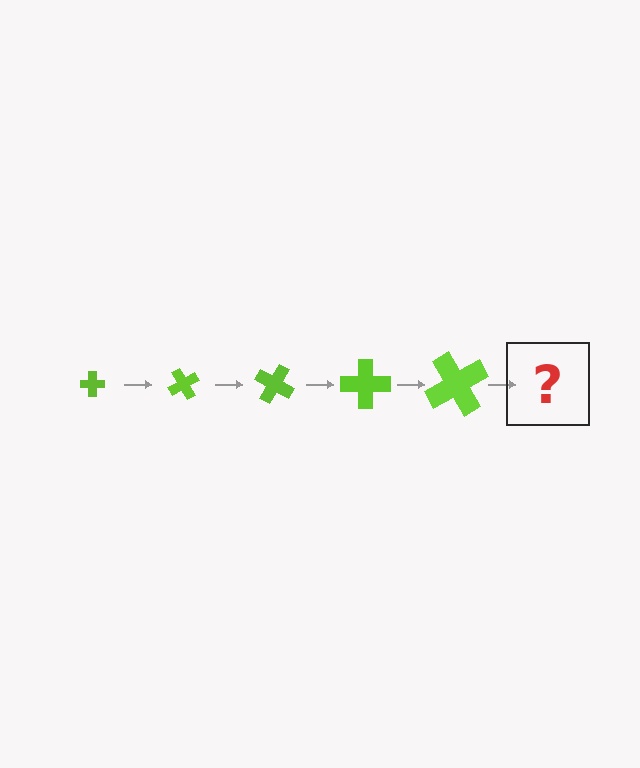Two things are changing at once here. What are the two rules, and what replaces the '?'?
The two rules are that the cross grows larger each step and it rotates 60 degrees each step. The '?' should be a cross, larger than the previous one and rotated 300 degrees from the start.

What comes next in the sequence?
The next element should be a cross, larger than the previous one and rotated 300 degrees from the start.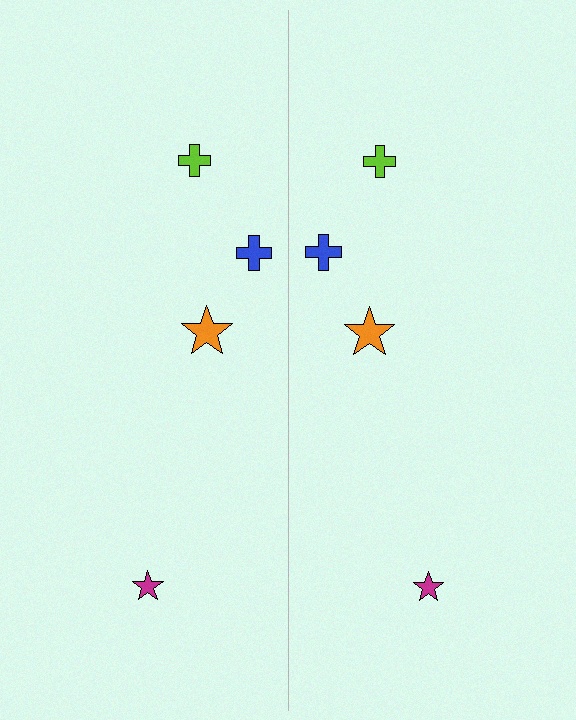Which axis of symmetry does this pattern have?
The pattern has a vertical axis of symmetry running through the center of the image.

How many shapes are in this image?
There are 8 shapes in this image.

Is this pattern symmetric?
Yes, this pattern has bilateral (reflection) symmetry.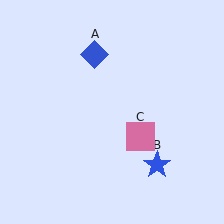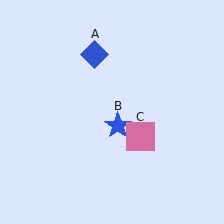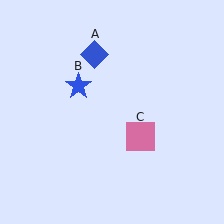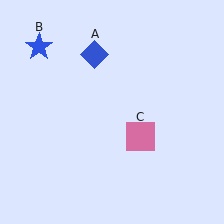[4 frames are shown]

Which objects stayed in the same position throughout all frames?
Blue diamond (object A) and pink square (object C) remained stationary.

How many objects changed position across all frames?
1 object changed position: blue star (object B).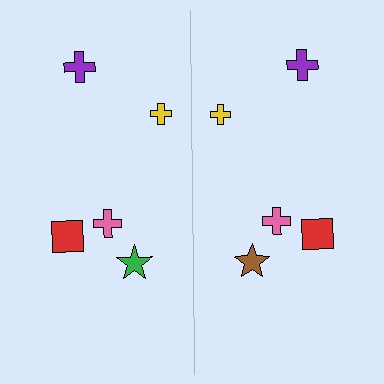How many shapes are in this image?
There are 10 shapes in this image.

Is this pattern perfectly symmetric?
No, the pattern is not perfectly symmetric. The brown star on the right side breaks the symmetry — its mirror counterpart is green.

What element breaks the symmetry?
The brown star on the right side breaks the symmetry — its mirror counterpart is green.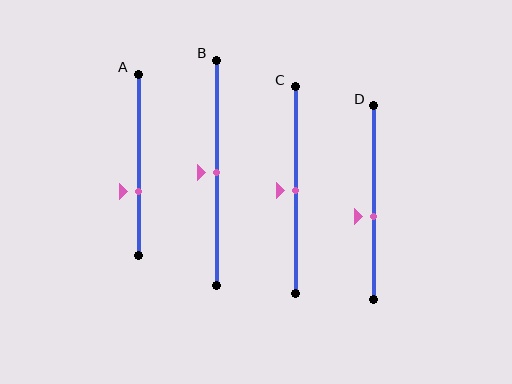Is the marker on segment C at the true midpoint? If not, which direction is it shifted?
Yes, the marker on segment C is at the true midpoint.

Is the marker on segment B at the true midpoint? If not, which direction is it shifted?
Yes, the marker on segment B is at the true midpoint.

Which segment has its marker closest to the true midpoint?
Segment B has its marker closest to the true midpoint.